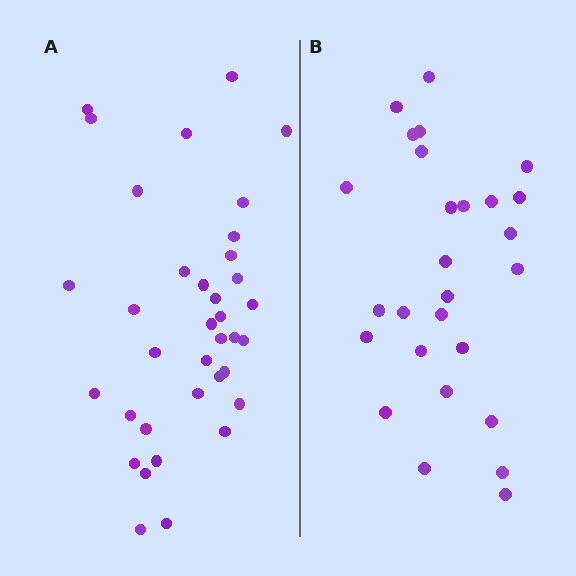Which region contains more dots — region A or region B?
Region A (the left region) has more dots.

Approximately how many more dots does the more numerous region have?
Region A has roughly 8 or so more dots than region B.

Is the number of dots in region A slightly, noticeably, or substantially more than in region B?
Region A has noticeably more, but not dramatically so. The ratio is roughly 1.3 to 1.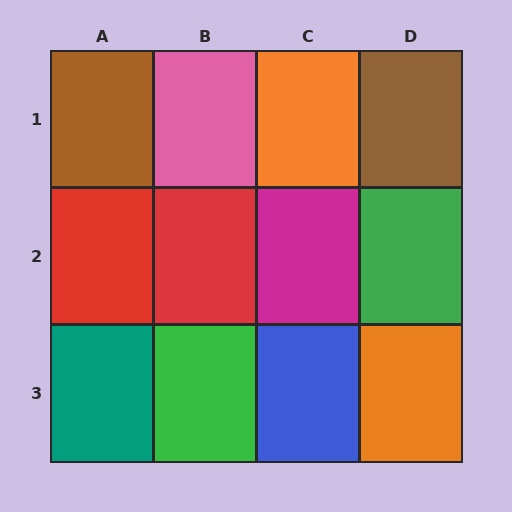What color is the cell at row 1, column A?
Brown.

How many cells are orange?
2 cells are orange.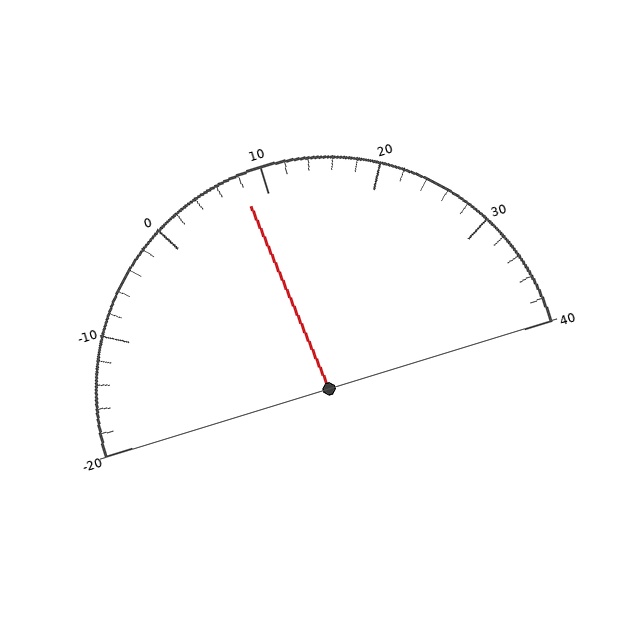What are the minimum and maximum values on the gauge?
The gauge ranges from -20 to 40.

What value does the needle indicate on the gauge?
The needle indicates approximately 8.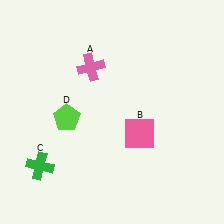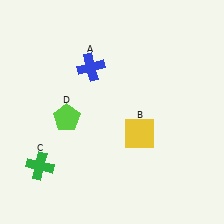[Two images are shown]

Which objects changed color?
A changed from pink to blue. B changed from pink to yellow.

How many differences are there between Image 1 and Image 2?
There are 2 differences between the two images.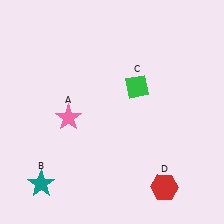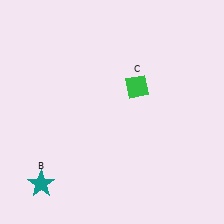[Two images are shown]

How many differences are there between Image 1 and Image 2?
There are 2 differences between the two images.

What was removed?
The pink star (A), the red hexagon (D) were removed in Image 2.